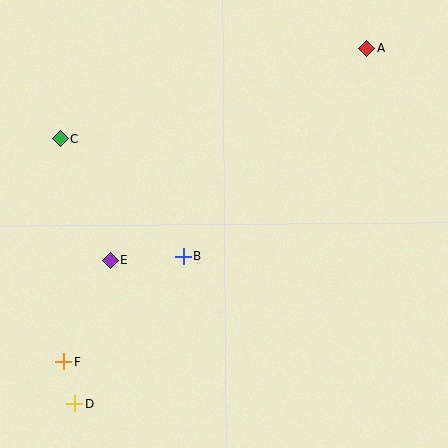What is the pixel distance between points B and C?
The distance between B and C is 170 pixels.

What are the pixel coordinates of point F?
Point F is at (64, 362).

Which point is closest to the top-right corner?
Point A is closest to the top-right corner.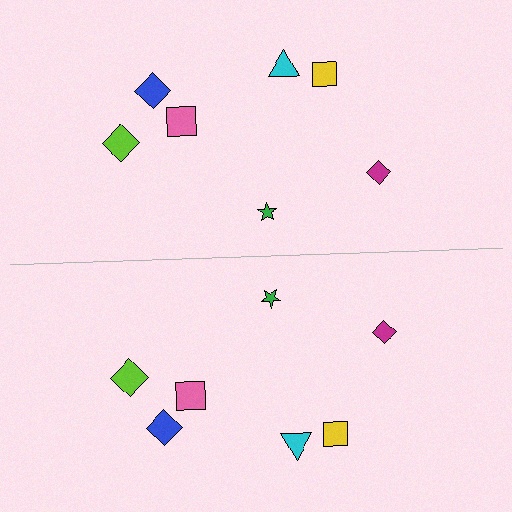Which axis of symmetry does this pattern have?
The pattern has a horizontal axis of symmetry running through the center of the image.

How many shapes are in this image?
There are 14 shapes in this image.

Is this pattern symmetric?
Yes, this pattern has bilateral (reflection) symmetry.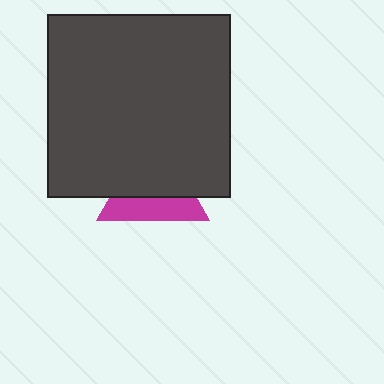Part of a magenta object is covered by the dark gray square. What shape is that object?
It is a triangle.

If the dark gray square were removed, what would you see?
You would see the complete magenta triangle.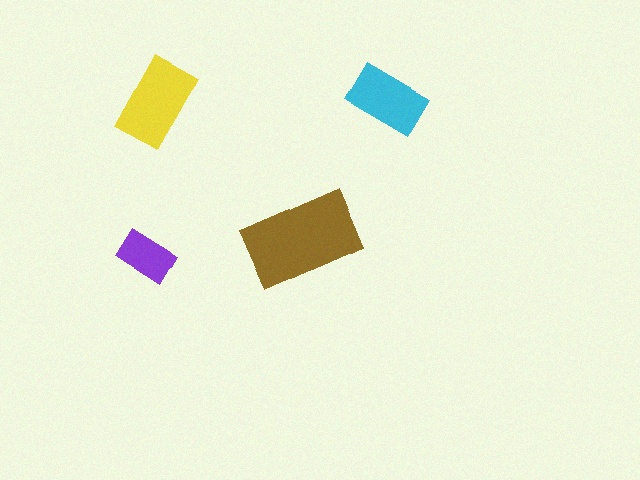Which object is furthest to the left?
The purple rectangle is leftmost.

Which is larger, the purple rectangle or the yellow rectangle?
The yellow one.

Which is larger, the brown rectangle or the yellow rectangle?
The brown one.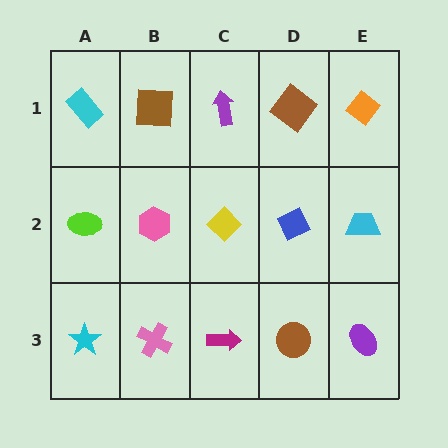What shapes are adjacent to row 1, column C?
A yellow diamond (row 2, column C), a brown square (row 1, column B), a brown diamond (row 1, column D).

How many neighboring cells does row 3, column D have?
3.